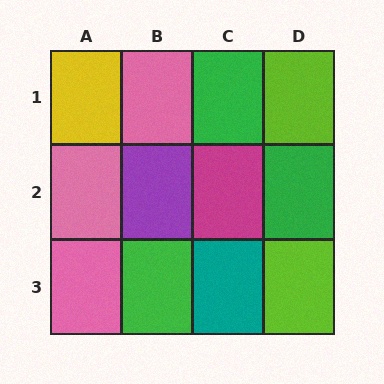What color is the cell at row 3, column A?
Pink.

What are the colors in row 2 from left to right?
Pink, purple, magenta, green.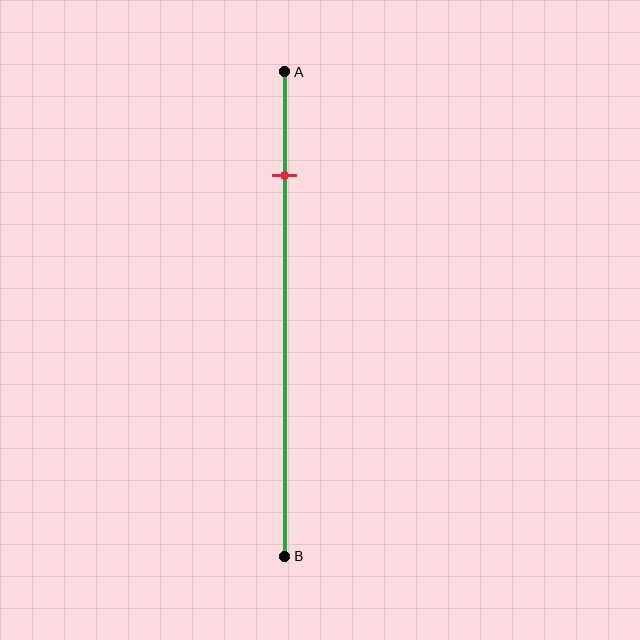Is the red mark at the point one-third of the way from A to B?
No, the mark is at about 20% from A, not at the 33% one-third point.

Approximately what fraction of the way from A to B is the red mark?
The red mark is approximately 20% of the way from A to B.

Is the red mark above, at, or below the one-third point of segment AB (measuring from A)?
The red mark is above the one-third point of segment AB.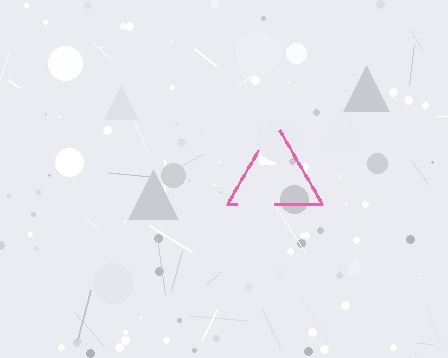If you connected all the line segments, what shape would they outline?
They would outline a triangle.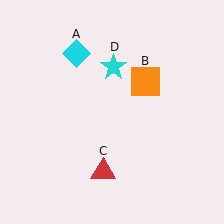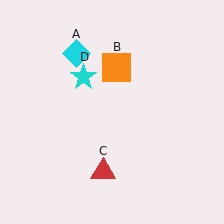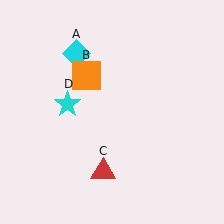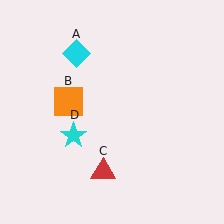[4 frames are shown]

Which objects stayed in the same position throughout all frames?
Cyan diamond (object A) and red triangle (object C) remained stationary.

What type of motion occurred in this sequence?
The orange square (object B), cyan star (object D) rotated counterclockwise around the center of the scene.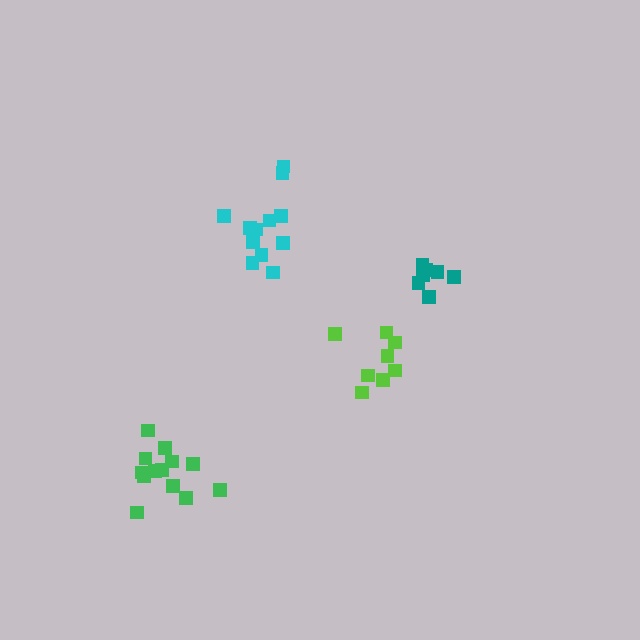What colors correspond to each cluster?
The clusters are colored: green, teal, cyan, lime.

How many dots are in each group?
Group 1: 13 dots, Group 2: 7 dots, Group 3: 12 dots, Group 4: 8 dots (40 total).